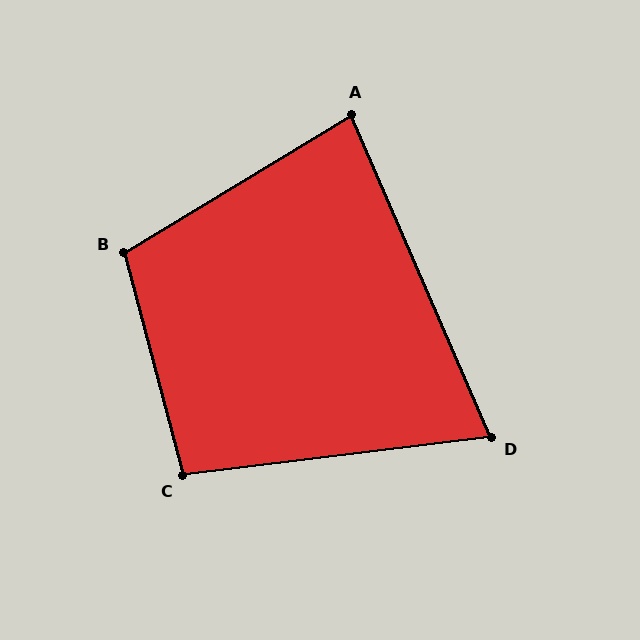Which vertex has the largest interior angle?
B, at approximately 106 degrees.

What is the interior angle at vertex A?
Approximately 82 degrees (acute).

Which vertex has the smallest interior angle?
D, at approximately 74 degrees.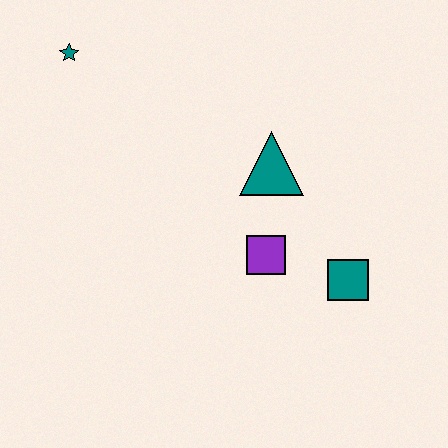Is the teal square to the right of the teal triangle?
Yes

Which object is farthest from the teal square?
The teal star is farthest from the teal square.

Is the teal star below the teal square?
No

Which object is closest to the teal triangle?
The purple square is closest to the teal triangle.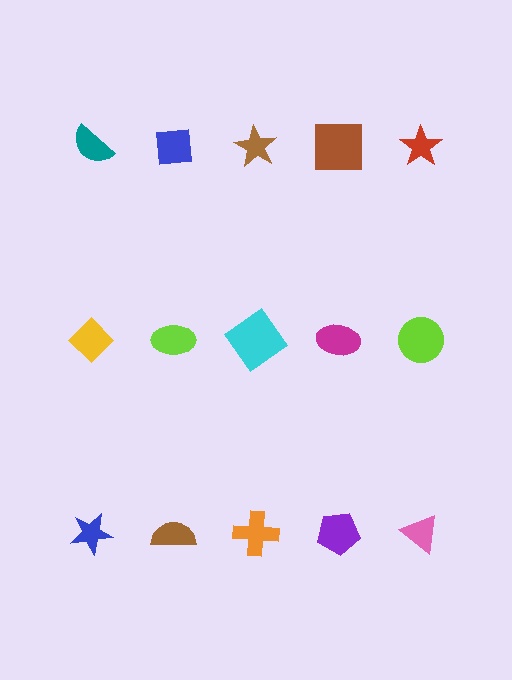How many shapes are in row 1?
5 shapes.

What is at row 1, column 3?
A brown star.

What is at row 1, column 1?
A teal semicircle.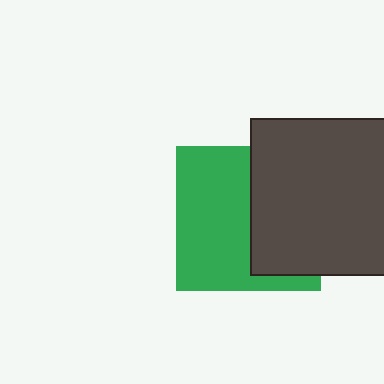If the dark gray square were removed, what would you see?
You would see the complete green square.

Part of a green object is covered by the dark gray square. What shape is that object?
It is a square.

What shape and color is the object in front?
The object in front is a dark gray square.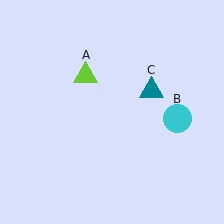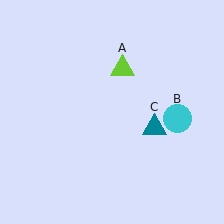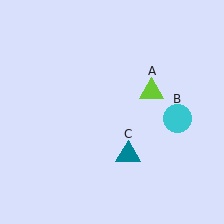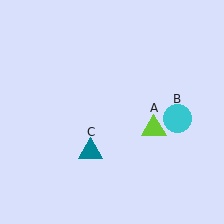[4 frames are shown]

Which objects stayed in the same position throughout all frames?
Cyan circle (object B) remained stationary.